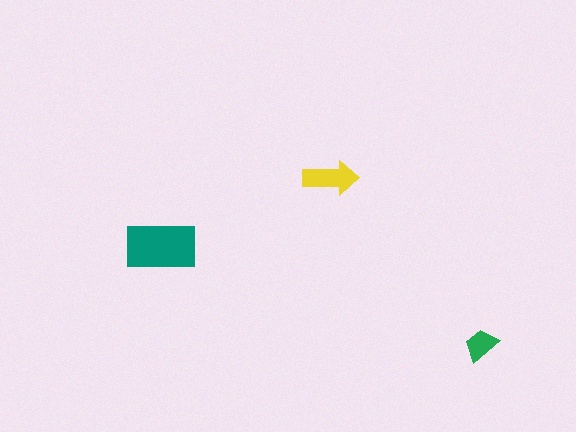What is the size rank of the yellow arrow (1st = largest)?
2nd.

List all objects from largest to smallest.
The teal rectangle, the yellow arrow, the green trapezoid.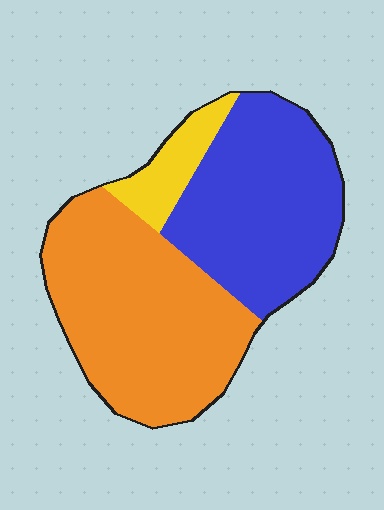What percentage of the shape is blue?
Blue takes up between a third and a half of the shape.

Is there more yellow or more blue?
Blue.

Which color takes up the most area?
Orange, at roughly 50%.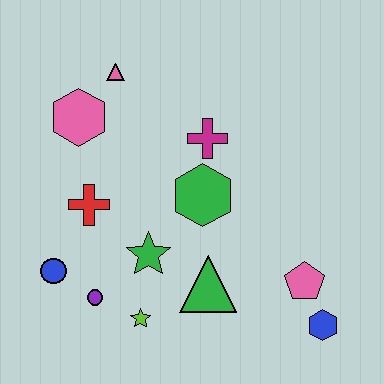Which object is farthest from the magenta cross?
The blue hexagon is farthest from the magenta cross.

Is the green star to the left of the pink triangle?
No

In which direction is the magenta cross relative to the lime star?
The magenta cross is above the lime star.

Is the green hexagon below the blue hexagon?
No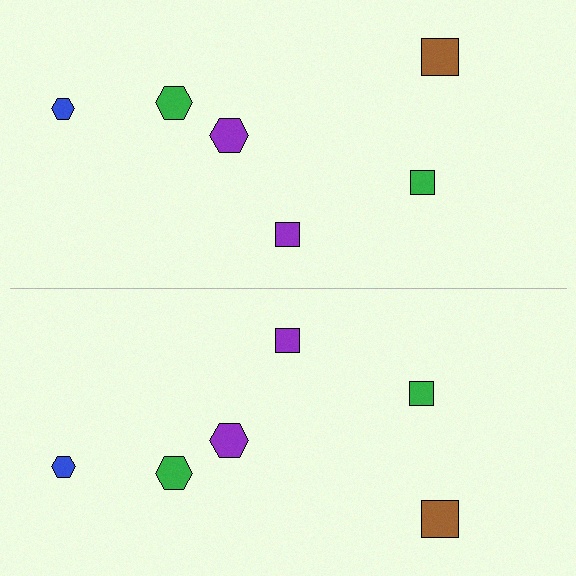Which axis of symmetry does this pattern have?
The pattern has a horizontal axis of symmetry running through the center of the image.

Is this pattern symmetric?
Yes, this pattern has bilateral (reflection) symmetry.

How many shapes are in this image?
There are 12 shapes in this image.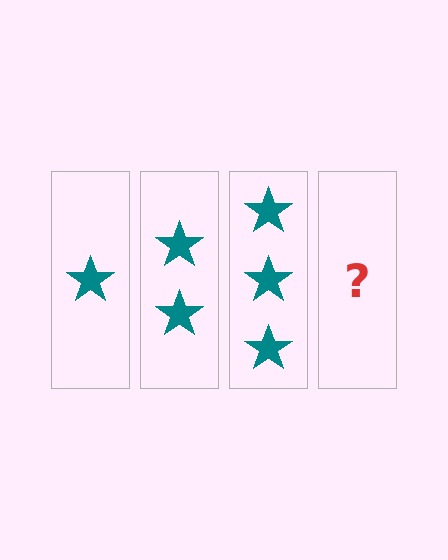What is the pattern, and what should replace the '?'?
The pattern is that each step adds one more star. The '?' should be 4 stars.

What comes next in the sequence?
The next element should be 4 stars.